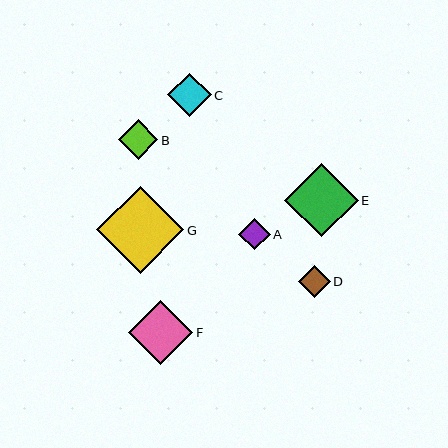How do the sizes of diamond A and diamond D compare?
Diamond A and diamond D are approximately the same size.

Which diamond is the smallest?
Diamond D is the smallest with a size of approximately 32 pixels.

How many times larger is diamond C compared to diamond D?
Diamond C is approximately 1.4 times the size of diamond D.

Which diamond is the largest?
Diamond G is the largest with a size of approximately 87 pixels.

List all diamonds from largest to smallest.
From largest to smallest: G, E, F, C, B, A, D.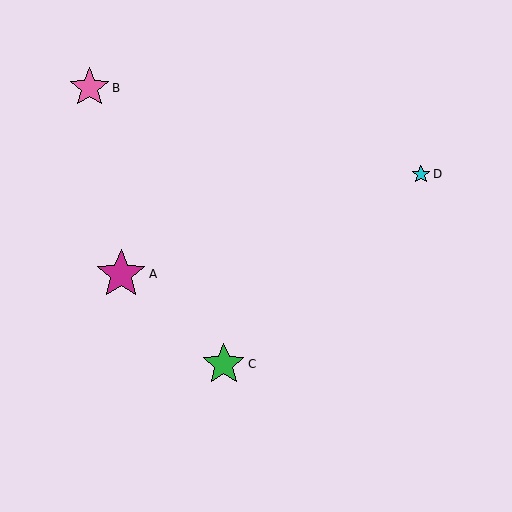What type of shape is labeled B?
Shape B is a pink star.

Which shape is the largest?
The magenta star (labeled A) is the largest.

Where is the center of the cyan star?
The center of the cyan star is at (421, 174).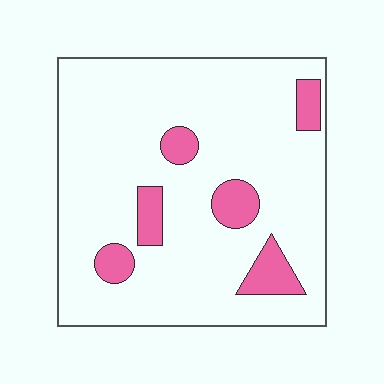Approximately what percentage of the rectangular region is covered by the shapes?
Approximately 15%.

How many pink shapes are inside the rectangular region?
6.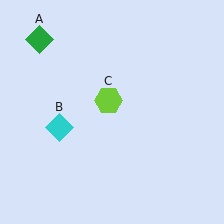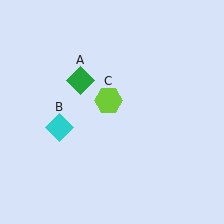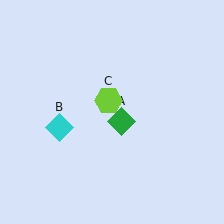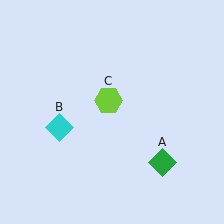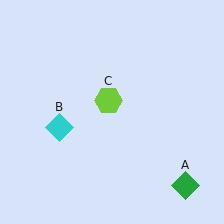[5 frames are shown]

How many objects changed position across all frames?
1 object changed position: green diamond (object A).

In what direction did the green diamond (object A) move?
The green diamond (object A) moved down and to the right.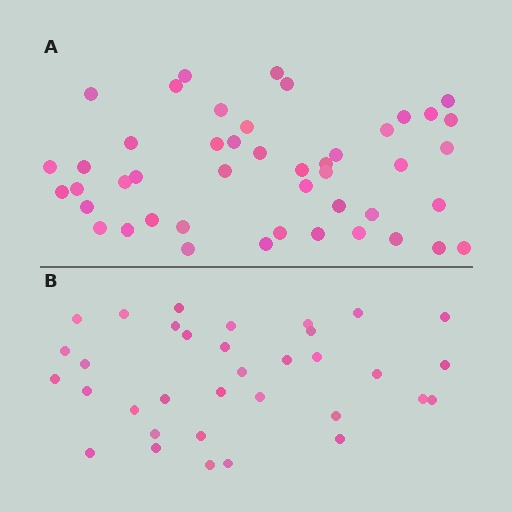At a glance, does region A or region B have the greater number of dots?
Region A (the top region) has more dots.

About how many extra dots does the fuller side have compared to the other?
Region A has roughly 12 or so more dots than region B.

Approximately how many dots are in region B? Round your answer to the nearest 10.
About 30 dots. (The exact count is 34, which rounds to 30.)